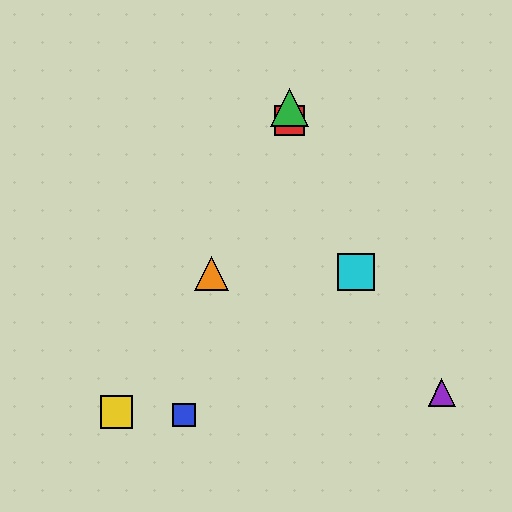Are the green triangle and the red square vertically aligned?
Yes, both are at x≈289.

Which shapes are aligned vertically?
The red square, the green triangle are aligned vertically.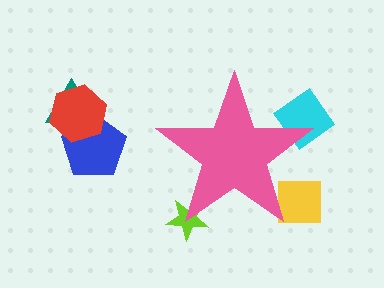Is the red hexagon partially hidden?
No, the red hexagon is fully visible.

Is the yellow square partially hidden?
Yes, the yellow square is partially hidden behind the pink star.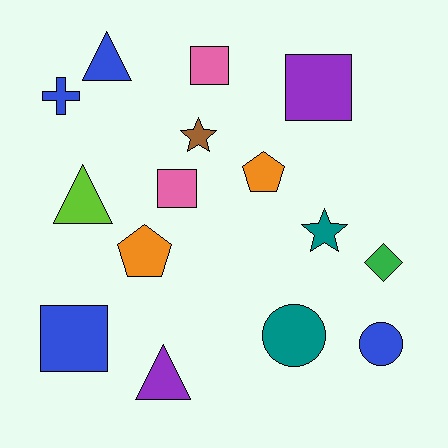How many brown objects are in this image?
There is 1 brown object.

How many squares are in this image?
There are 4 squares.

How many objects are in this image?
There are 15 objects.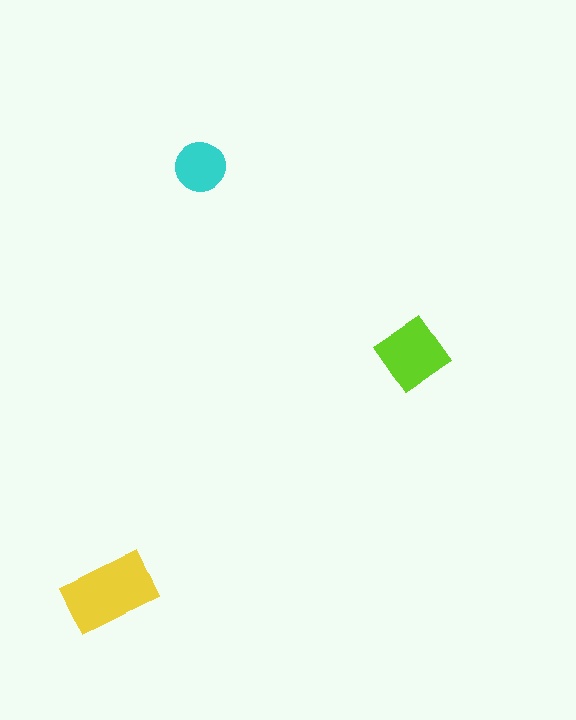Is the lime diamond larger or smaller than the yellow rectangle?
Smaller.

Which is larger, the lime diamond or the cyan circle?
The lime diamond.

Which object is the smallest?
The cyan circle.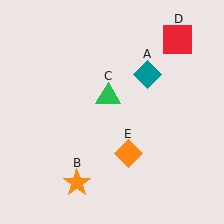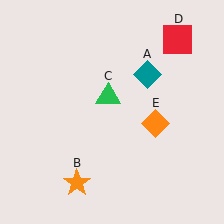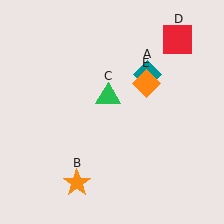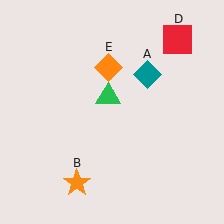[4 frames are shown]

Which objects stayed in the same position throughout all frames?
Teal diamond (object A) and orange star (object B) and green triangle (object C) and red square (object D) remained stationary.